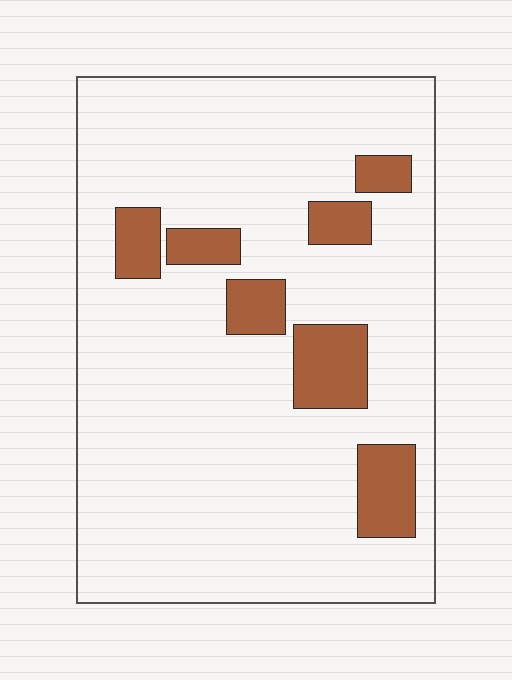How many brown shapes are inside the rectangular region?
7.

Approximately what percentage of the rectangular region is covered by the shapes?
Approximately 15%.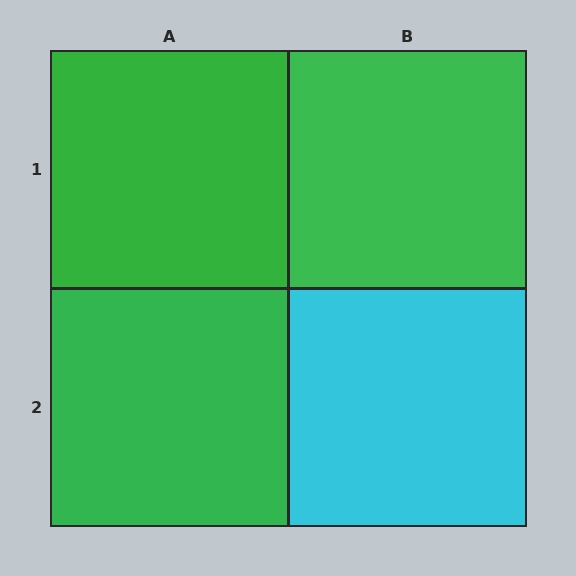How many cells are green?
3 cells are green.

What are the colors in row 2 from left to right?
Green, cyan.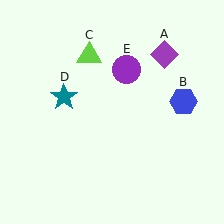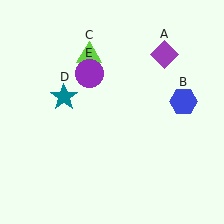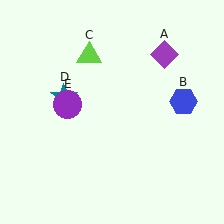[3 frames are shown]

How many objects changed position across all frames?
1 object changed position: purple circle (object E).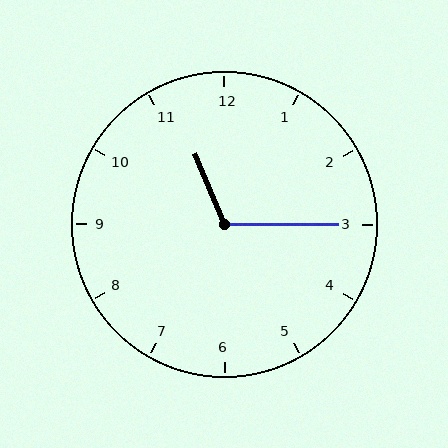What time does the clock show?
11:15.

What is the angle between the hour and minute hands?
Approximately 112 degrees.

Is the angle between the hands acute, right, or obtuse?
It is obtuse.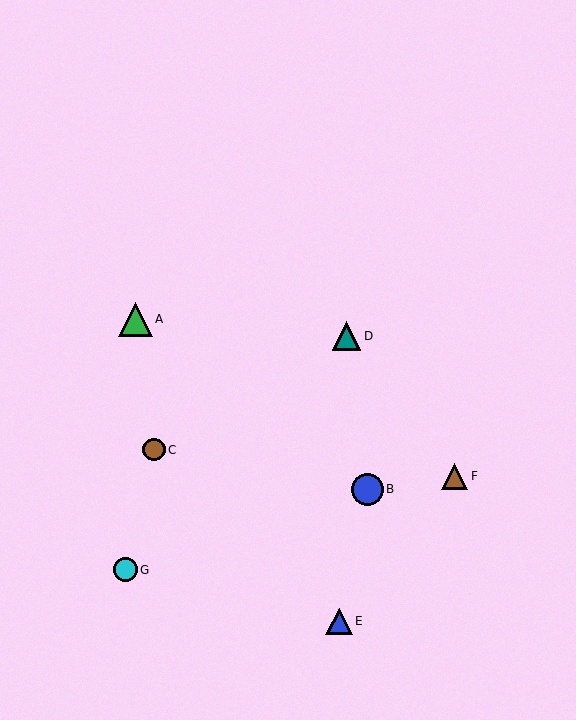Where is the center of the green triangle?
The center of the green triangle is at (135, 320).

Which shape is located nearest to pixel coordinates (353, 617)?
The blue triangle (labeled E) at (339, 621) is nearest to that location.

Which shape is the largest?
The green triangle (labeled A) is the largest.